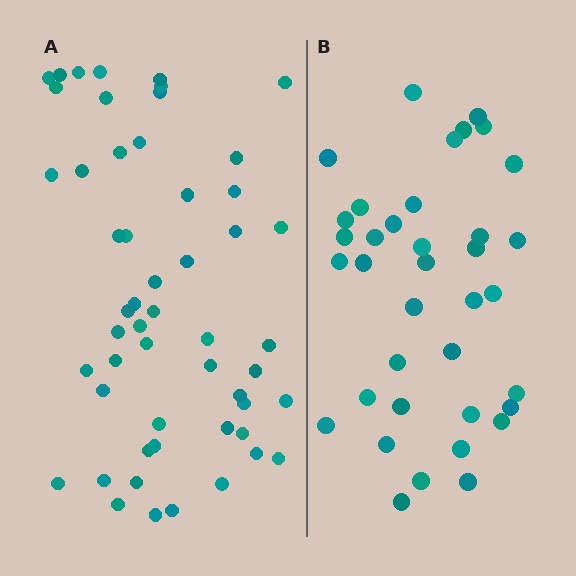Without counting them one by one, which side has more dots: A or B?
Region A (the left region) has more dots.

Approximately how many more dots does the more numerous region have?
Region A has approximately 15 more dots than region B.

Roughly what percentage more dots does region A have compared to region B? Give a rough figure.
About 45% more.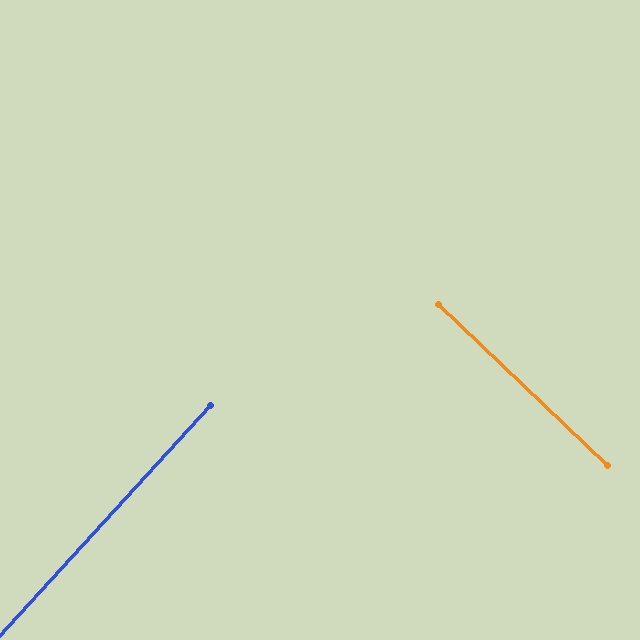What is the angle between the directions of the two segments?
Approximately 89 degrees.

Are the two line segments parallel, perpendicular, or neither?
Perpendicular — they meet at approximately 89°.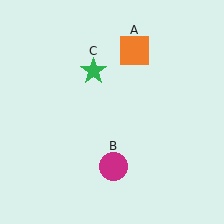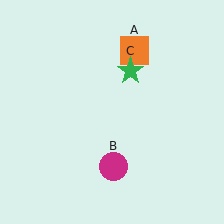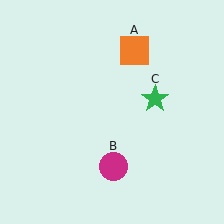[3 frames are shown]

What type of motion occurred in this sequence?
The green star (object C) rotated clockwise around the center of the scene.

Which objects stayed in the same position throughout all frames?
Orange square (object A) and magenta circle (object B) remained stationary.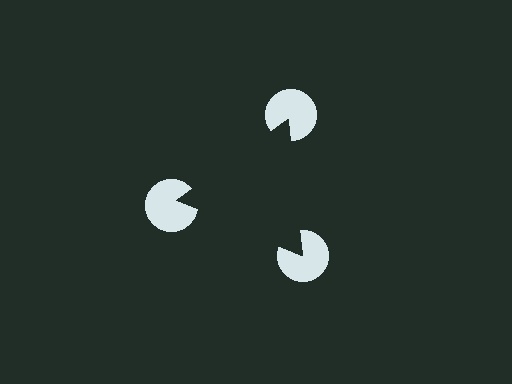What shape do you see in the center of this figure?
An illusory triangle — its edges are inferred from the aligned wedge cuts in the pac-man discs, not physically drawn.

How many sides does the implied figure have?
3 sides.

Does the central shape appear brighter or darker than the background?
It typically appears slightly darker than the background, even though no actual brightness change is drawn.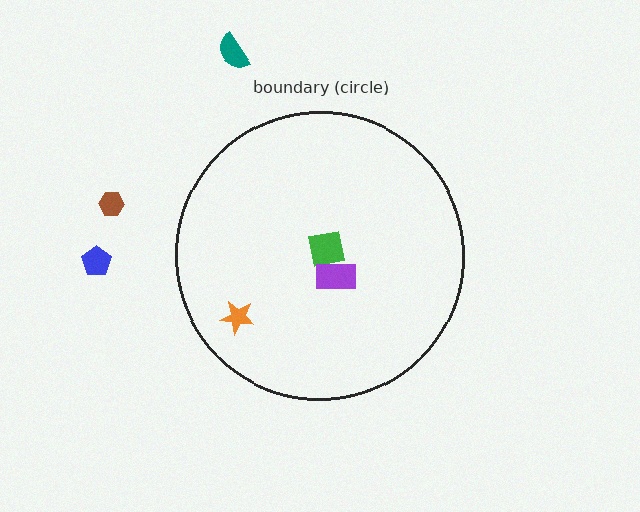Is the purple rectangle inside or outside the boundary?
Inside.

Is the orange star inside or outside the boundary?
Inside.